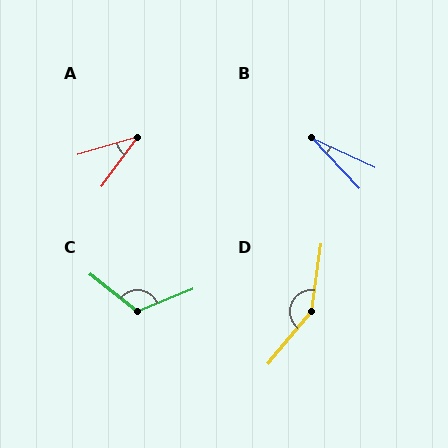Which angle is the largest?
D, at approximately 148 degrees.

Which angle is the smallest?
B, at approximately 22 degrees.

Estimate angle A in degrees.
Approximately 37 degrees.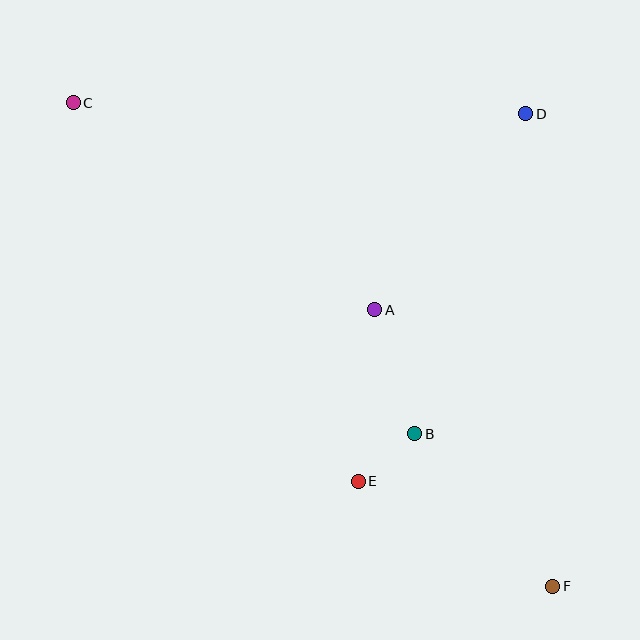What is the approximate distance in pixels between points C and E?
The distance between C and E is approximately 474 pixels.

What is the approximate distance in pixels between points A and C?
The distance between A and C is approximately 366 pixels.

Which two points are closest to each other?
Points B and E are closest to each other.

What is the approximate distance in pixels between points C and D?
The distance between C and D is approximately 452 pixels.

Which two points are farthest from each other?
Points C and F are farthest from each other.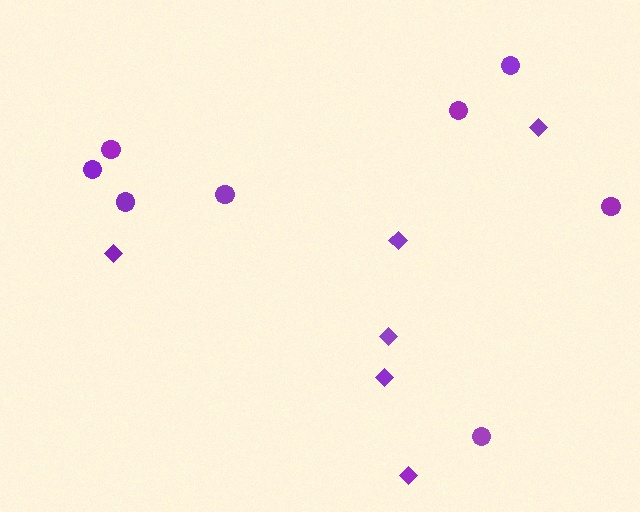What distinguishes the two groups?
There are 2 groups: one group of circles (8) and one group of diamonds (6).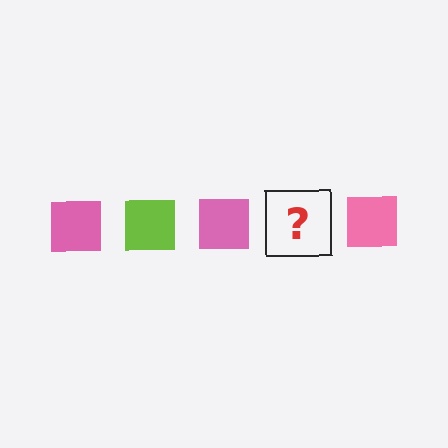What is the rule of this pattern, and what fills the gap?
The rule is that the pattern cycles through pink, lime squares. The gap should be filled with a lime square.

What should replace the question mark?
The question mark should be replaced with a lime square.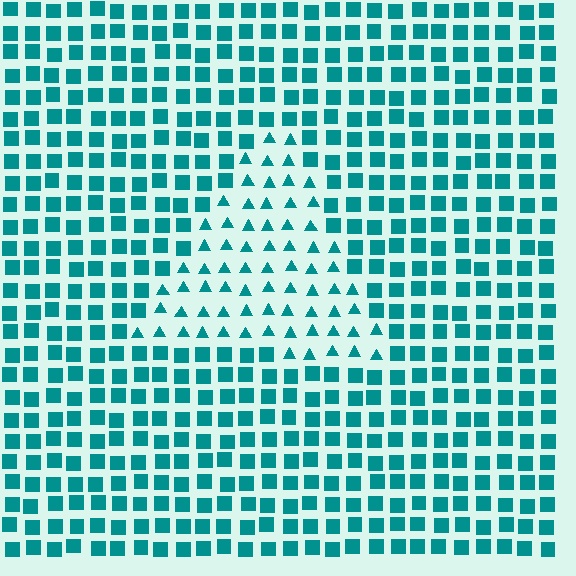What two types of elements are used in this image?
The image uses triangles inside the triangle region and squares outside it.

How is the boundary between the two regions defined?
The boundary is defined by a change in element shape: triangles inside vs. squares outside. All elements share the same color and spacing.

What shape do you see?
I see a triangle.